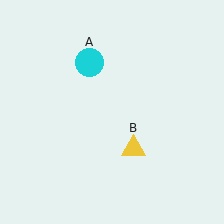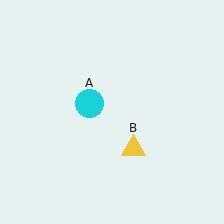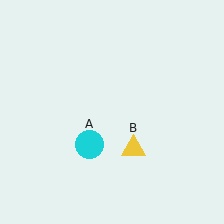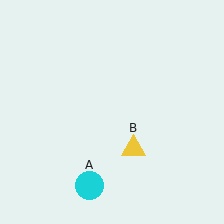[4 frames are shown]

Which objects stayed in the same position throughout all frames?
Yellow triangle (object B) remained stationary.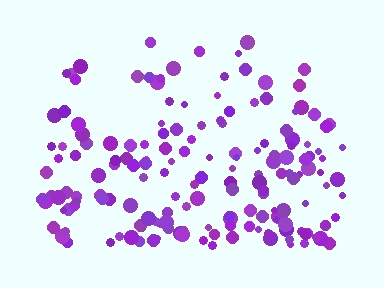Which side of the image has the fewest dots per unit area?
The top.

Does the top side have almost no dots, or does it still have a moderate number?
Still a moderate number, just noticeably fewer than the bottom.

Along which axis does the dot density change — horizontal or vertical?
Vertical.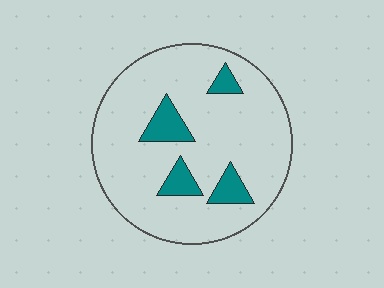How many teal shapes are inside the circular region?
4.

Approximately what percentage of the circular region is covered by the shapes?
Approximately 15%.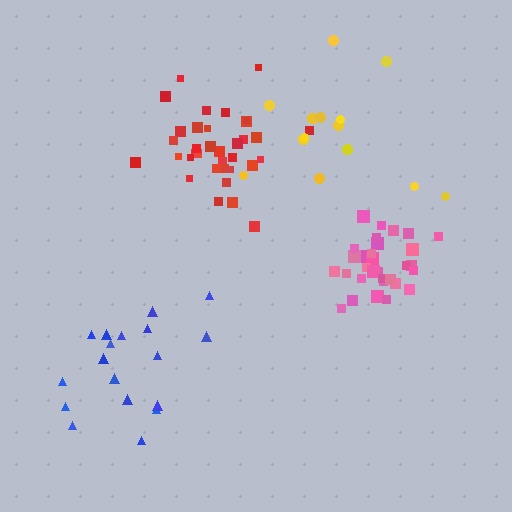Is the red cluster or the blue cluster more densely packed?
Red.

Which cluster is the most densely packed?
Pink.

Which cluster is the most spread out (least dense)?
Yellow.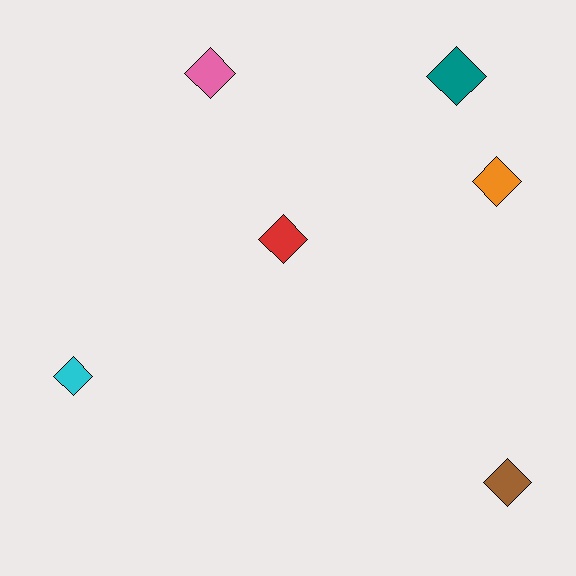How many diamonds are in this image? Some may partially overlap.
There are 6 diamonds.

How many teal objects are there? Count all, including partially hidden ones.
There is 1 teal object.